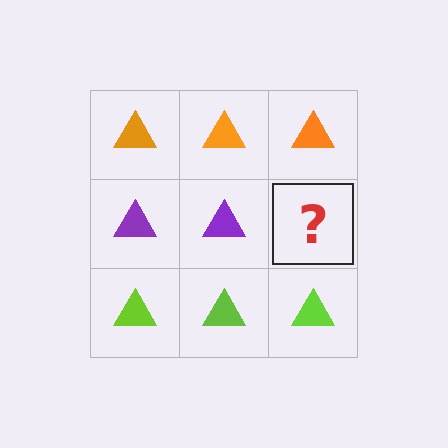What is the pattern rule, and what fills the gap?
The rule is that each row has a consistent color. The gap should be filled with a purple triangle.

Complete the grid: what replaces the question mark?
The question mark should be replaced with a purple triangle.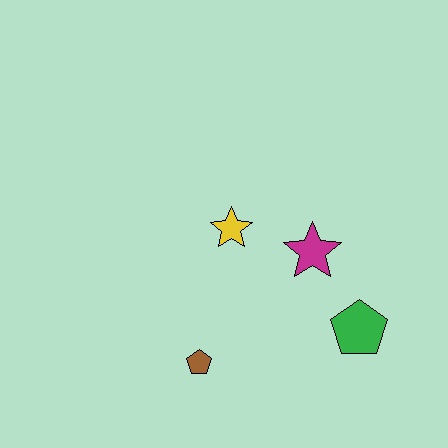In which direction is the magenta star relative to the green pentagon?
The magenta star is above the green pentagon.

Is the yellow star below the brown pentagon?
No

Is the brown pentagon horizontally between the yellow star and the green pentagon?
No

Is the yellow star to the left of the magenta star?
Yes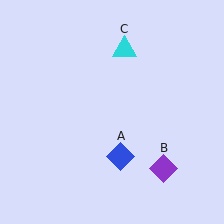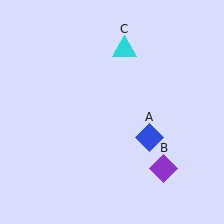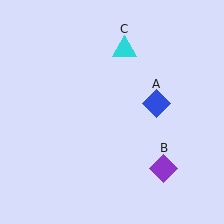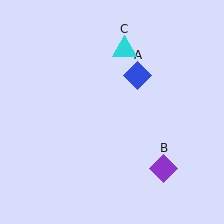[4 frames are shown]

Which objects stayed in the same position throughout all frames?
Purple diamond (object B) and cyan triangle (object C) remained stationary.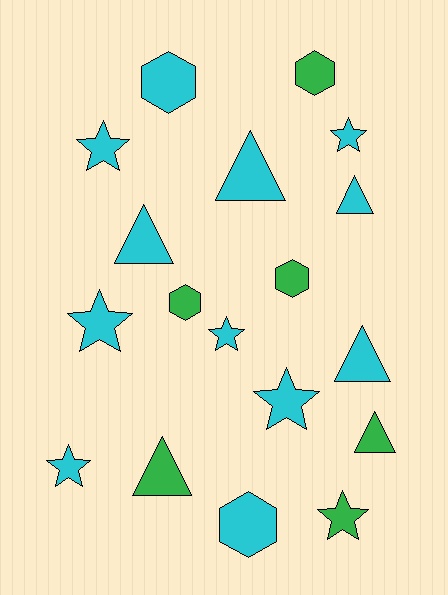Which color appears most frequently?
Cyan, with 12 objects.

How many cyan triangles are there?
There are 4 cyan triangles.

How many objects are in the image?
There are 18 objects.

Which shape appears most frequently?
Star, with 7 objects.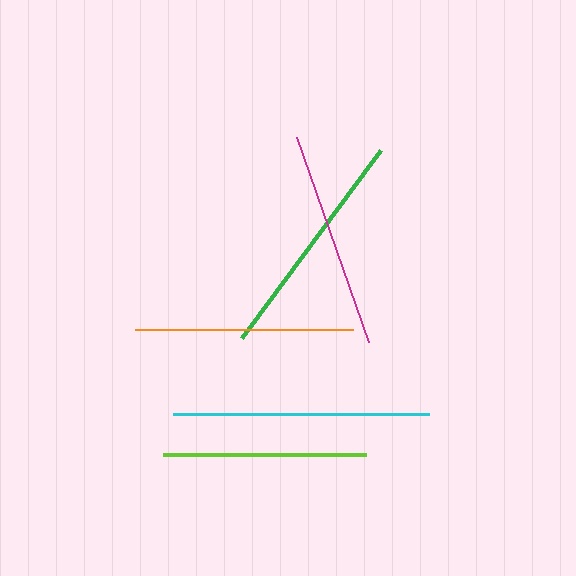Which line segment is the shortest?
The lime line is the shortest at approximately 204 pixels.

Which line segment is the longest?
The cyan line is the longest at approximately 256 pixels.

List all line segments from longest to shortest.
From longest to shortest: cyan, green, orange, magenta, lime.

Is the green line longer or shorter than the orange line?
The green line is longer than the orange line.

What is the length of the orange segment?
The orange segment is approximately 218 pixels long.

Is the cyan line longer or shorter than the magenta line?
The cyan line is longer than the magenta line.